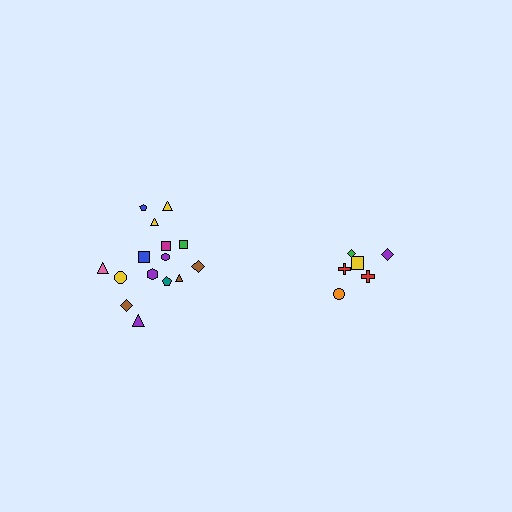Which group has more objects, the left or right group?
The left group.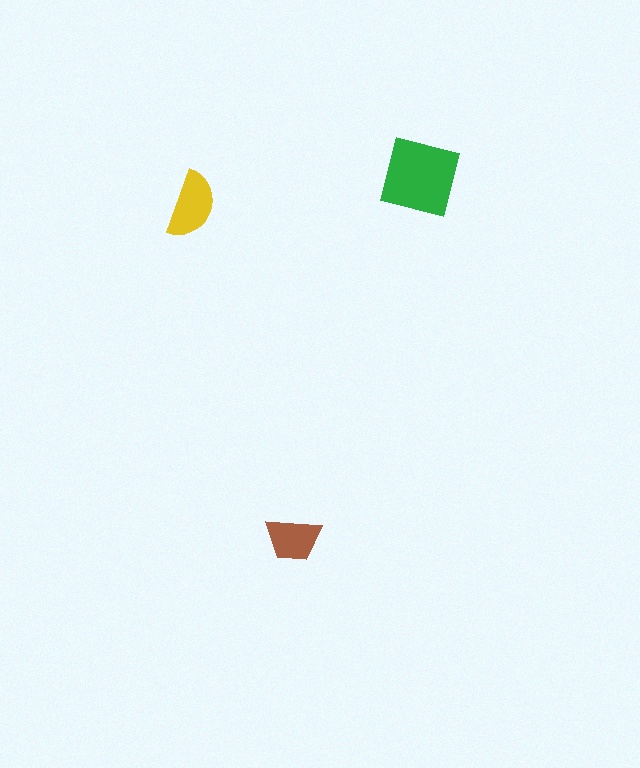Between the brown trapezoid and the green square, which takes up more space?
The green square.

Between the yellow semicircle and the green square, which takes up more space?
The green square.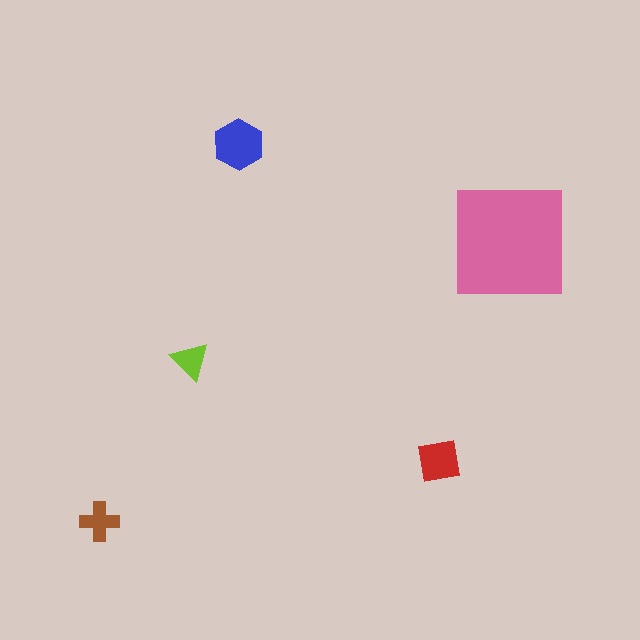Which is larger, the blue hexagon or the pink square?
The pink square.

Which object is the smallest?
The lime triangle.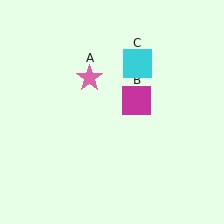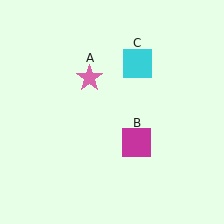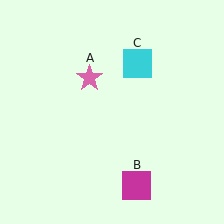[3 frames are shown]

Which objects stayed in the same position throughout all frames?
Pink star (object A) and cyan square (object C) remained stationary.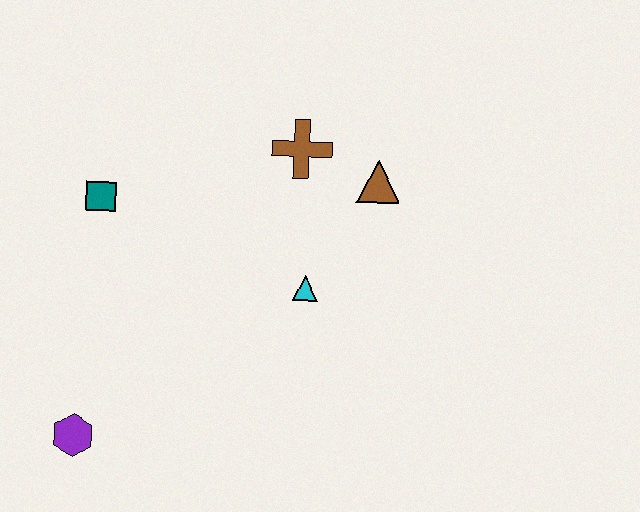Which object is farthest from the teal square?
The brown triangle is farthest from the teal square.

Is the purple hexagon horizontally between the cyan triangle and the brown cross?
No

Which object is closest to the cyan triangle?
The brown triangle is closest to the cyan triangle.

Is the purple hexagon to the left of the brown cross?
Yes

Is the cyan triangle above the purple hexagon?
Yes